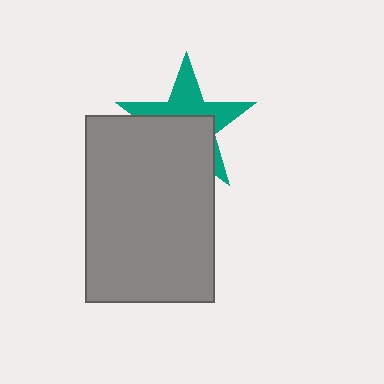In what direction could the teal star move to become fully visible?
The teal star could move up. That would shift it out from behind the gray rectangle entirely.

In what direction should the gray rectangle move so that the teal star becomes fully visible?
The gray rectangle should move down. That is the shortest direction to clear the overlap and leave the teal star fully visible.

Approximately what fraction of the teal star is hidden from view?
Roughly 52% of the teal star is hidden behind the gray rectangle.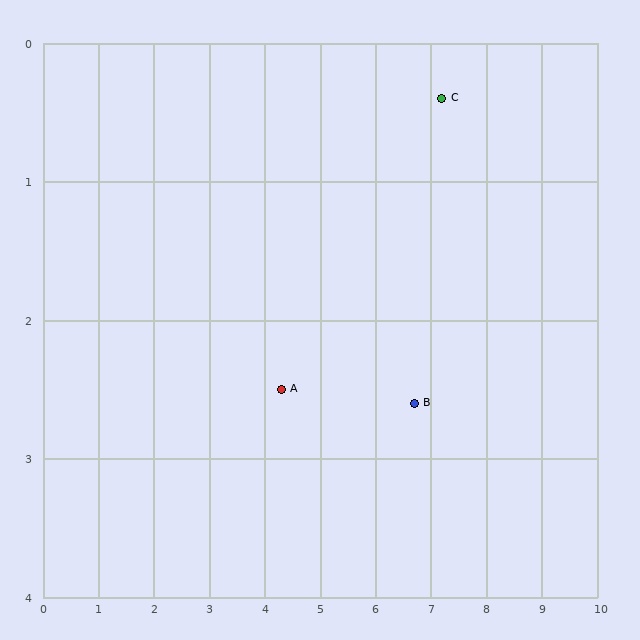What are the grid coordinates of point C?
Point C is at approximately (7.2, 0.4).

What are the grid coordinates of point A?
Point A is at approximately (4.3, 2.5).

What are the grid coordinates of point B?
Point B is at approximately (6.7, 2.6).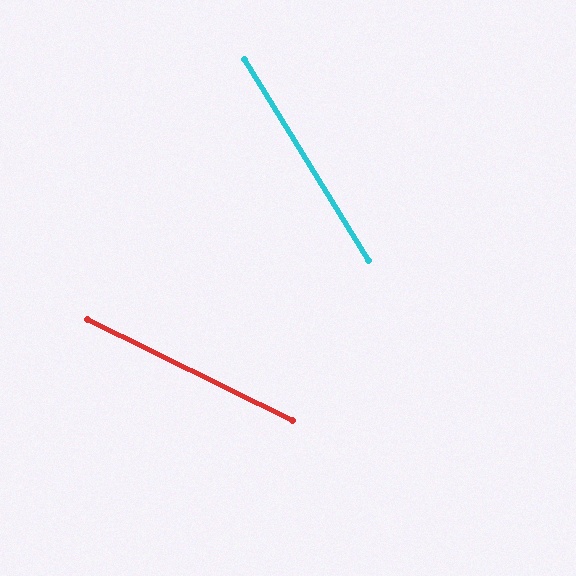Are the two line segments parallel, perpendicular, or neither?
Neither parallel nor perpendicular — they differ by about 32°.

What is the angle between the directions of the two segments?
Approximately 32 degrees.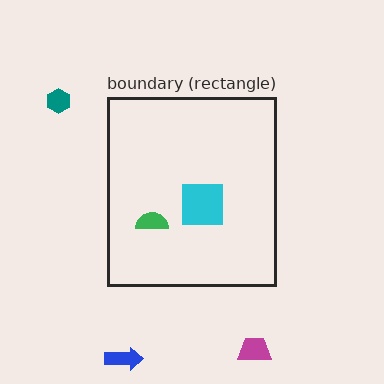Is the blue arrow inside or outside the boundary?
Outside.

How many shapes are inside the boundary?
2 inside, 3 outside.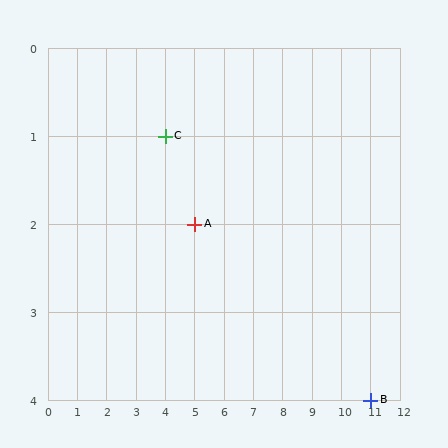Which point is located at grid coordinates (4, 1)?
Point C is at (4, 1).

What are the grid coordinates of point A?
Point A is at grid coordinates (5, 2).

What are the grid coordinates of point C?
Point C is at grid coordinates (4, 1).